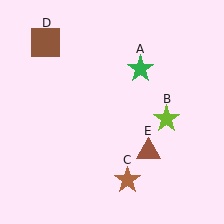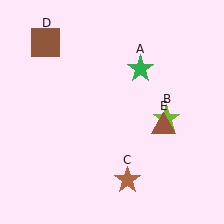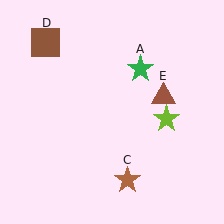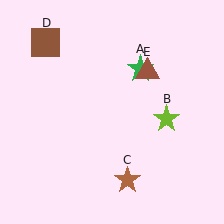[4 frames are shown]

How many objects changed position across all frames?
1 object changed position: brown triangle (object E).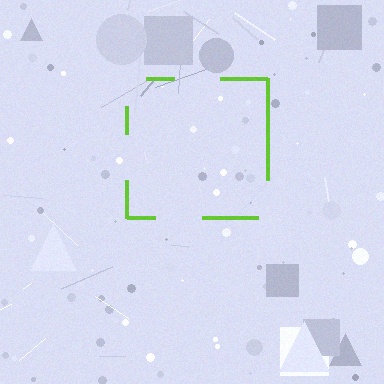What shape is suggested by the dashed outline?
The dashed outline suggests a square.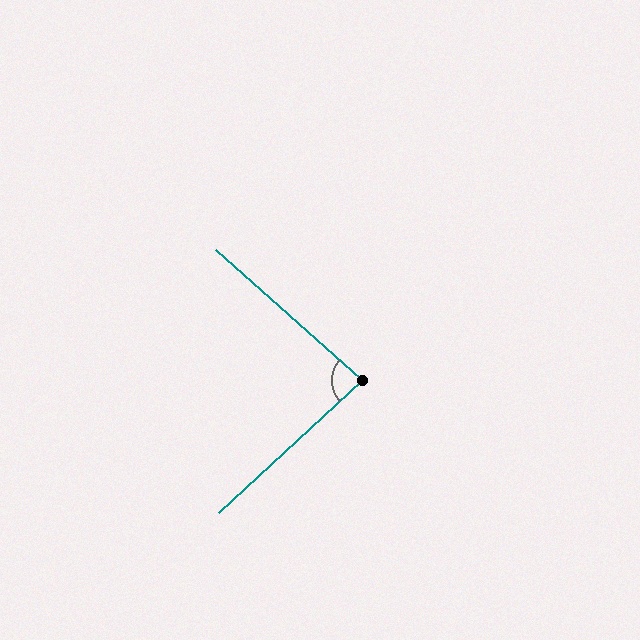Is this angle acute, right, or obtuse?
It is acute.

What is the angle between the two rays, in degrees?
Approximately 85 degrees.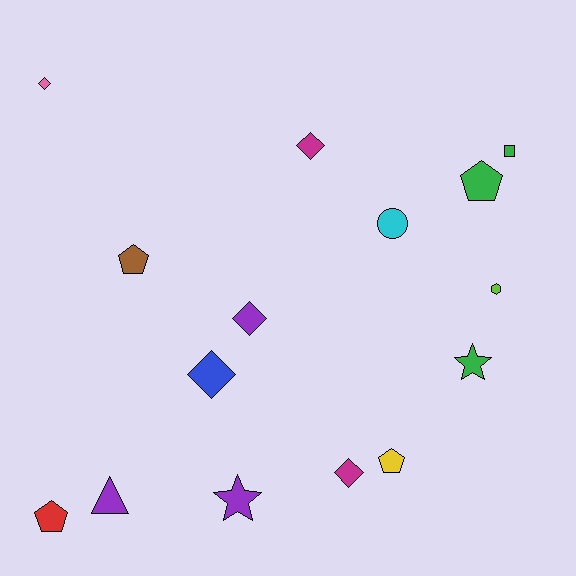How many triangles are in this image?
There is 1 triangle.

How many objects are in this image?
There are 15 objects.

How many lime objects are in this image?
There is 1 lime object.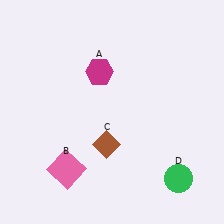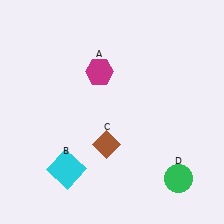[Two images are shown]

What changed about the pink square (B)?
In Image 1, B is pink. In Image 2, it changed to cyan.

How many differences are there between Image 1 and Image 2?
There is 1 difference between the two images.